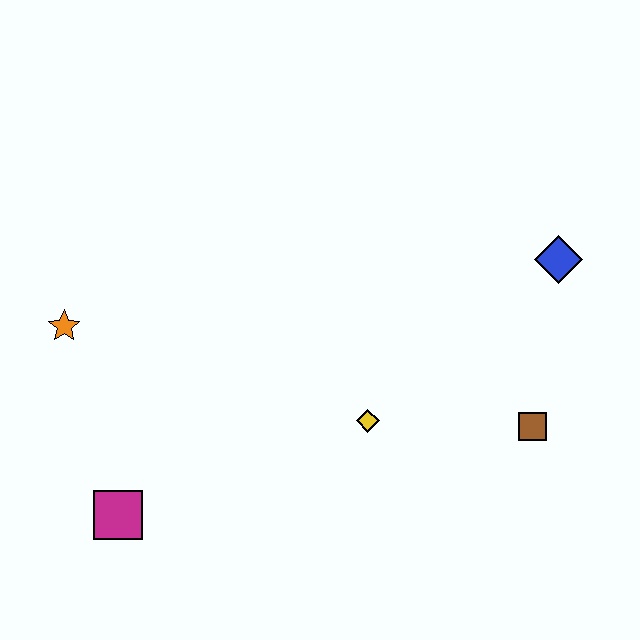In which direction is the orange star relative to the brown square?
The orange star is to the left of the brown square.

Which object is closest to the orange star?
The magenta square is closest to the orange star.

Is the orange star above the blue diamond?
No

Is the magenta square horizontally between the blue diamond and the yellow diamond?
No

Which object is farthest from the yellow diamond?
The orange star is farthest from the yellow diamond.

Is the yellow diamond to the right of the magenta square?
Yes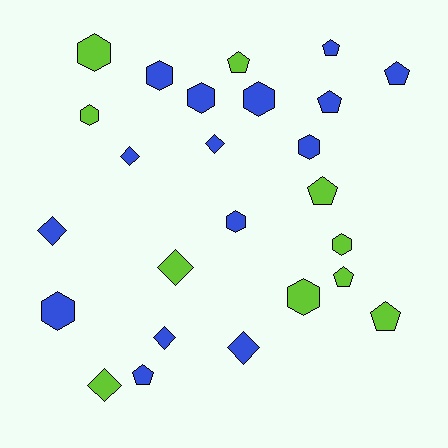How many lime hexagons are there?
There are 4 lime hexagons.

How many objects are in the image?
There are 25 objects.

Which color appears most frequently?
Blue, with 15 objects.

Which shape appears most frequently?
Hexagon, with 10 objects.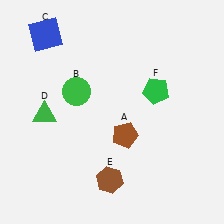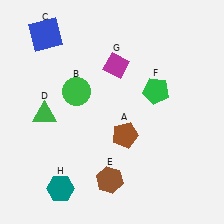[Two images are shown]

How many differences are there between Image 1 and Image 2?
There are 2 differences between the two images.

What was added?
A magenta diamond (G), a teal hexagon (H) were added in Image 2.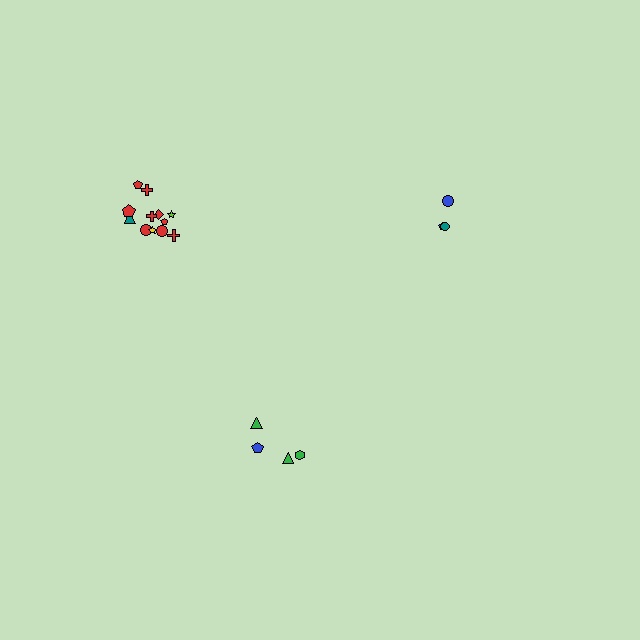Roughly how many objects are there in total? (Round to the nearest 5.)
Roughly 20 objects in total.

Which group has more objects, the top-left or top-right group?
The top-left group.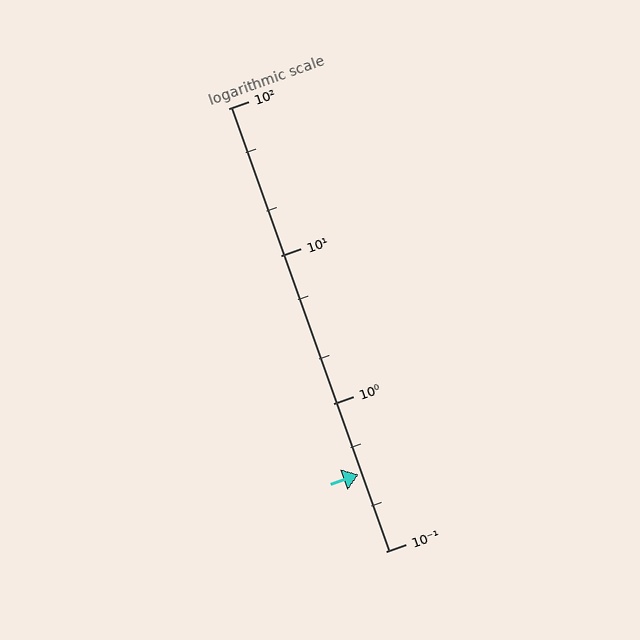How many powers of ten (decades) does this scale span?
The scale spans 3 decades, from 0.1 to 100.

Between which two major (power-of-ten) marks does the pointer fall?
The pointer is between 0.1 and 1.